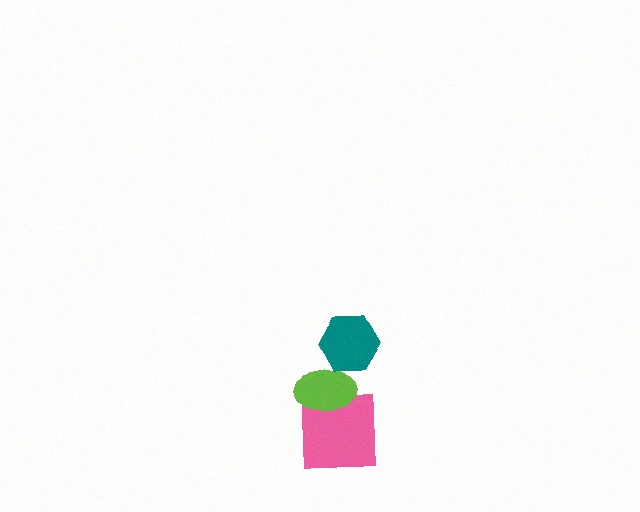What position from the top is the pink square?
The pink square is 3rd from the top.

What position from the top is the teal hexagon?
The teal hexagon is 1st from the top.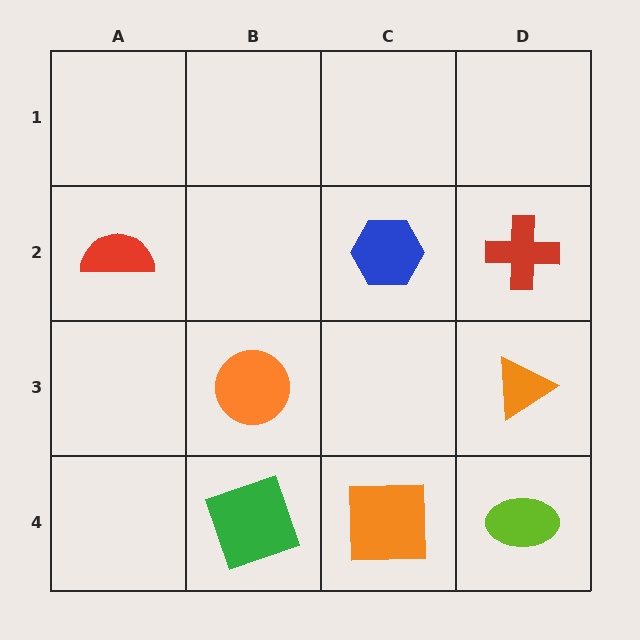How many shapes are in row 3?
2 shapes.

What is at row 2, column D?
A red cross.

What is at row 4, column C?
An orange square.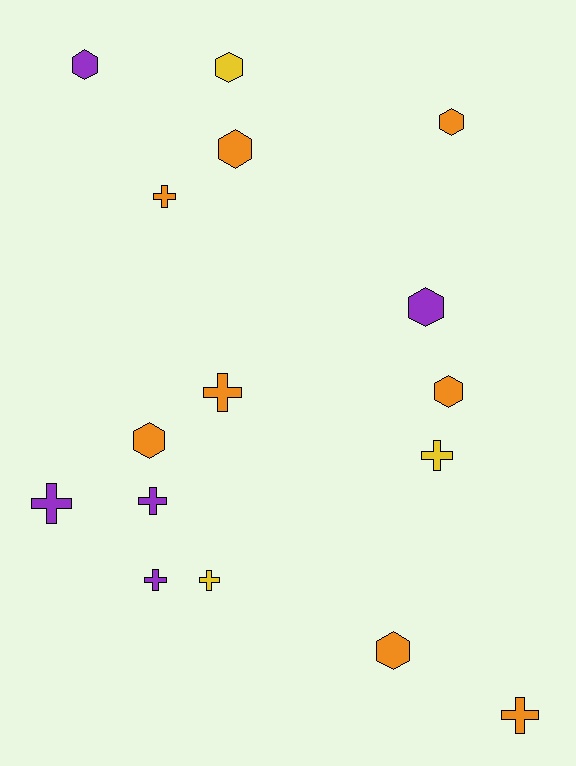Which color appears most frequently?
Orange, with 8 objects.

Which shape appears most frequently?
Hexagon, with 8 objects.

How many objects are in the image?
There are 16 objects.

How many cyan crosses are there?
There are no cyan crosses.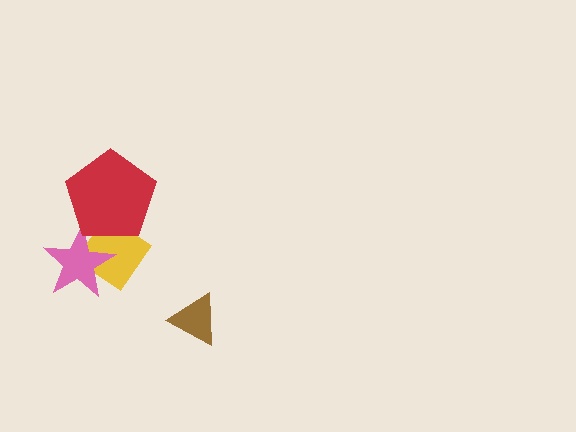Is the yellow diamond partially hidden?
Yes, it is partially covered by another shape.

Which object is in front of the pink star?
The red pentagon is in front of the pink star.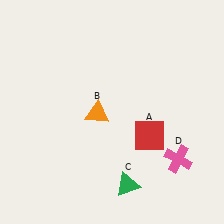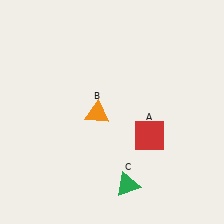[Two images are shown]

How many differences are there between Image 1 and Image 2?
There is 1 difference between the two images.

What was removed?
The pink cross (D) was removed in Image 2.